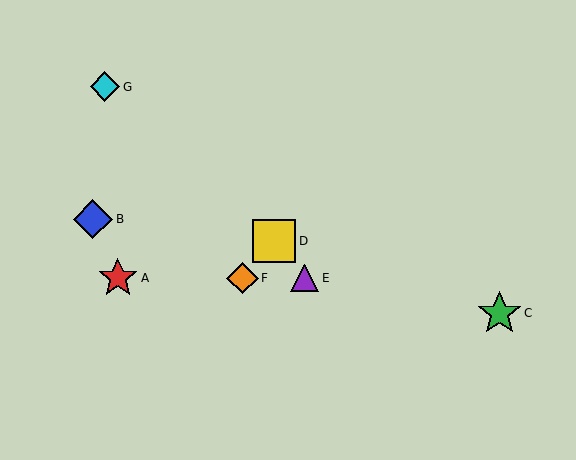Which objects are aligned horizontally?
Objects A, E, F are aligned horizontally.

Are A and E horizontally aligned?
Yes, both are at y≈278.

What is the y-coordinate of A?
Object A is at y≈278.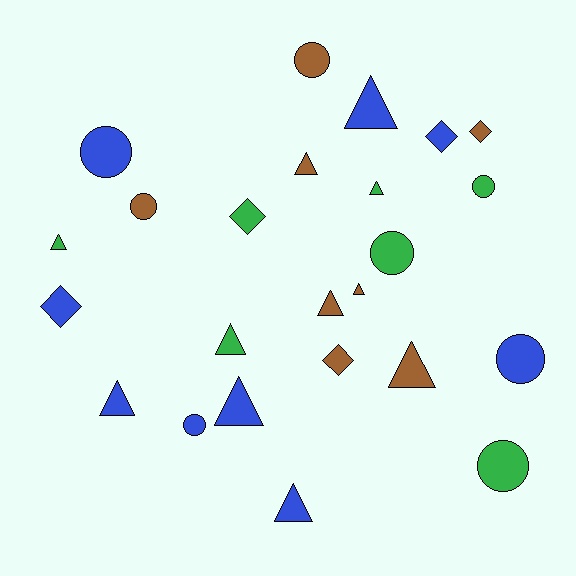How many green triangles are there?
There are 3 green triangles.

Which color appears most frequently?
Blue, with 9 objects.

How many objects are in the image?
There are 24 objects.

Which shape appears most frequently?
Triangle, with 11 objects.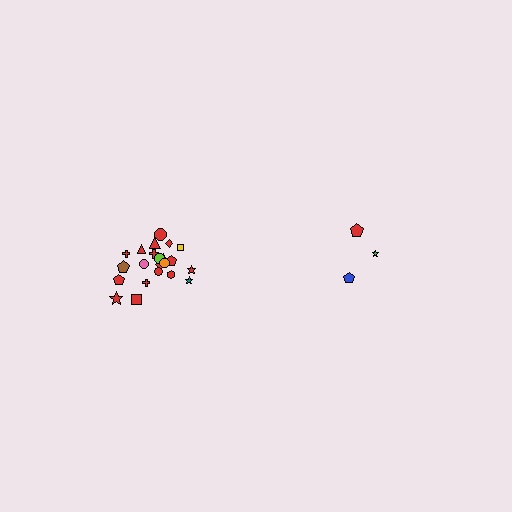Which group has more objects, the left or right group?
The left group.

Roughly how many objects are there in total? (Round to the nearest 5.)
Roughly 25 objects in total.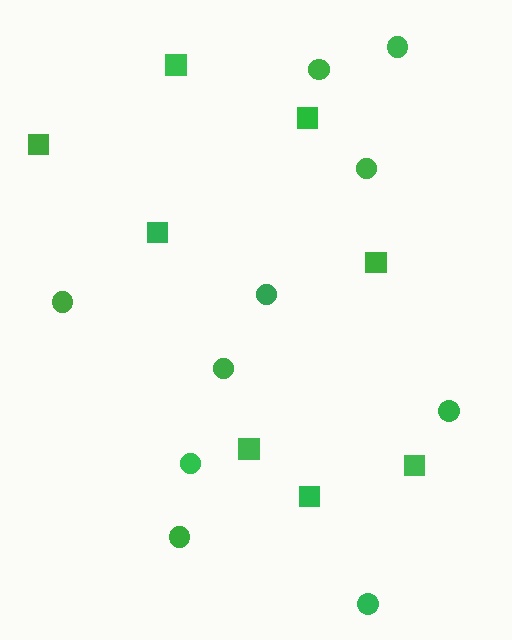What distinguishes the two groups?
There are 2 groups: one group of squares (8) and one group of circles (10).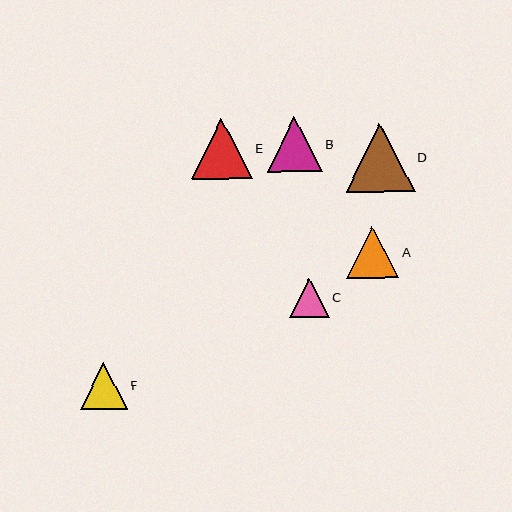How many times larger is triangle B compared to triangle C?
Triangle B is approximately 1.4 times the size of triangle C.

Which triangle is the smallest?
Triangle C is the smallest with a size of approximately 39 pixels.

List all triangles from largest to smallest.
From largest to smallest: D, E, B, A, F, C.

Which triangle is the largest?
Triangle D is the largest with a size of approximately 69 pixels.